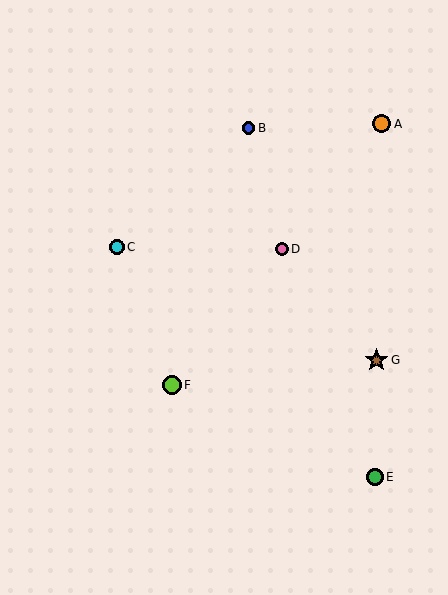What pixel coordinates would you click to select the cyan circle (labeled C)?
Click at (117, 247) to select the cyan circle C.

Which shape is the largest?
The brown star (labeled G) is the largest.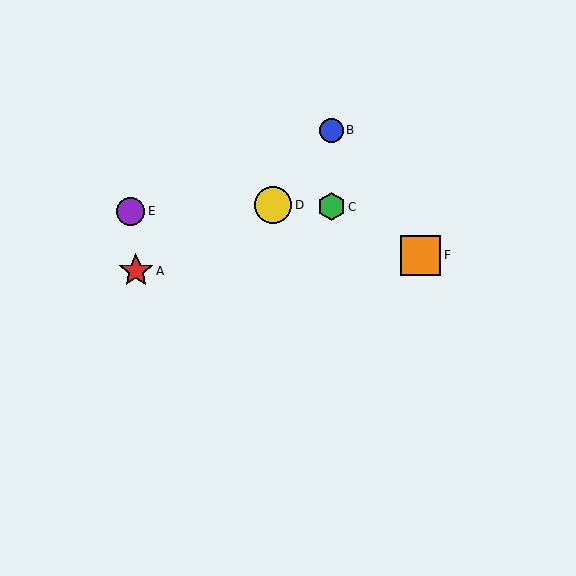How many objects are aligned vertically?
2 objects (B, C) are aligned vertically.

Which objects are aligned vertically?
Objects B, C are aligned vertically.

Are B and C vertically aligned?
Yes, both are at x≈331.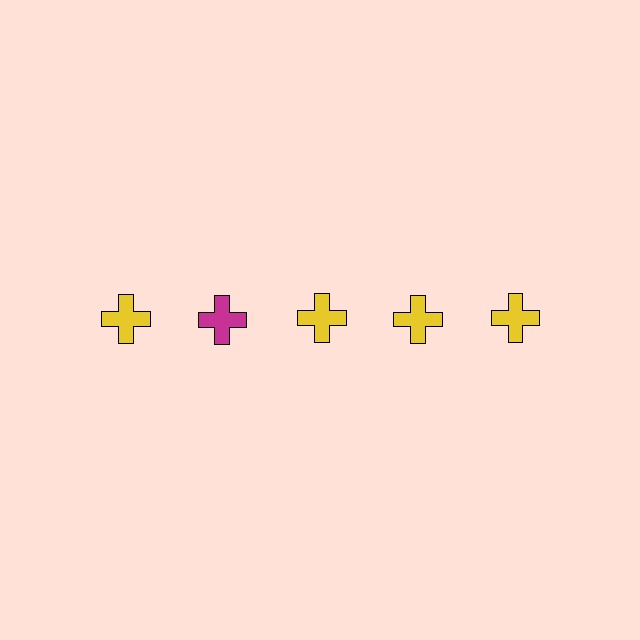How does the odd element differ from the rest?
It has a different color: magenta instead of yellow.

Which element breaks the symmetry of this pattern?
The magenta cross in the top row, second from left column breaks the symmetry. All other shapes are yellow crosses.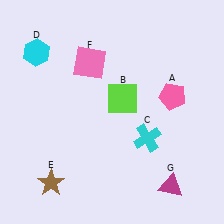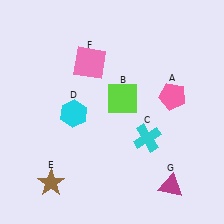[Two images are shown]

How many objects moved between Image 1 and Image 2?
1 object moved between the two images.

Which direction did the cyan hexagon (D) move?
The cyan hexagon (D) moved down.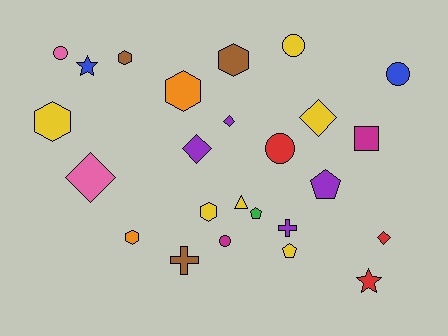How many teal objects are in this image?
There are no teal objects.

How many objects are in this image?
There are 25 objects.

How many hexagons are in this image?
There are 6 hexagons.